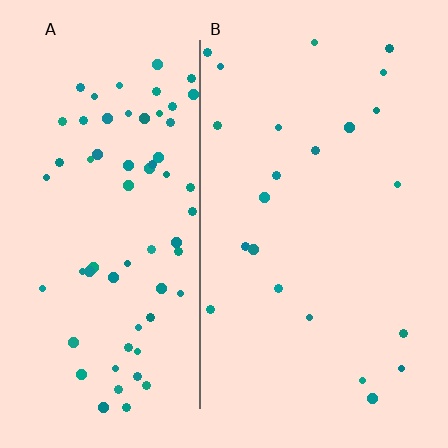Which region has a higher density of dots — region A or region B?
A (the left).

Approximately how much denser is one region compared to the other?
Approximately 3.0× — region A over region B.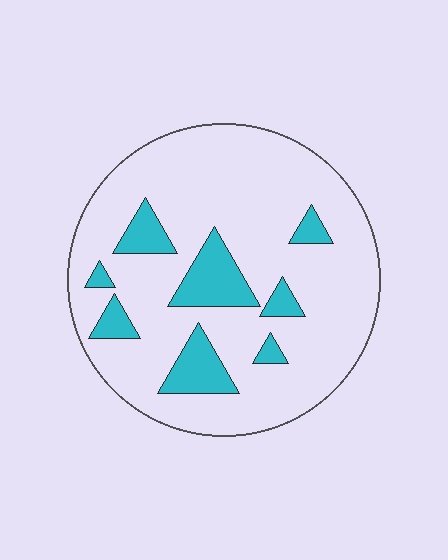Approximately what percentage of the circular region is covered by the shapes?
Approximately 15%.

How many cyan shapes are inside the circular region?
8.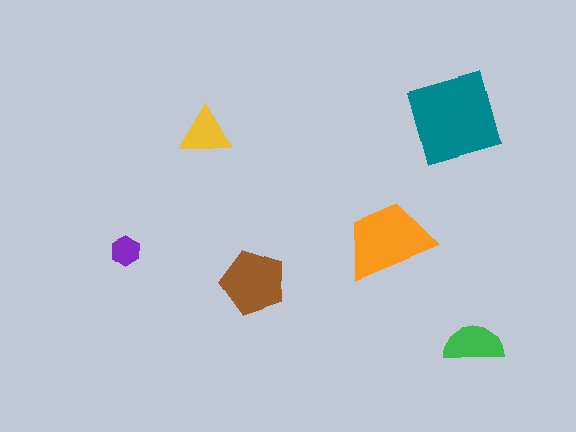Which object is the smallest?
The purple hexagon.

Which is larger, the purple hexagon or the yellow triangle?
The yellow triangle.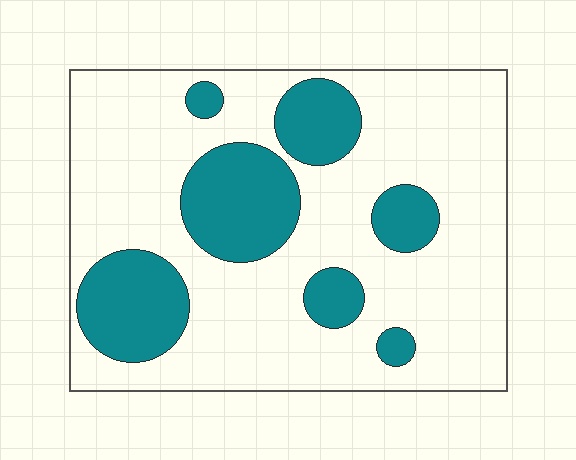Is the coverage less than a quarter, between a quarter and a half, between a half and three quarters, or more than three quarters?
Between a quarter and a half.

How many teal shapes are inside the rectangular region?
7.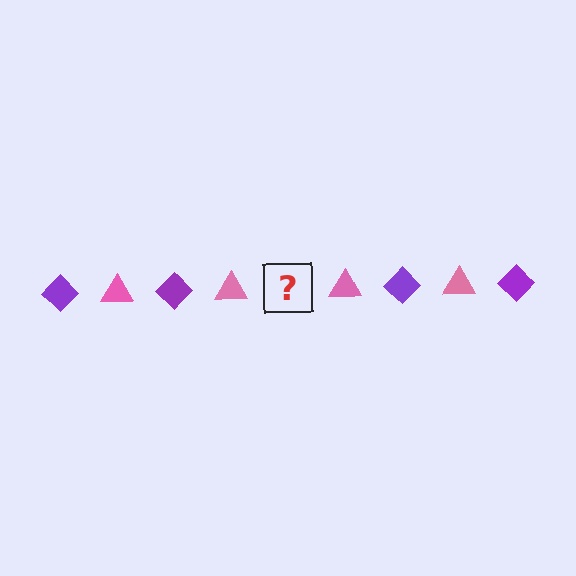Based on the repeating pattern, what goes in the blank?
The blank should be a purple diamond.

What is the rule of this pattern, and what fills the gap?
The rule is that the pattern alternates between purple diamond and pink triangle. The gap should be filled with a purple diamond.